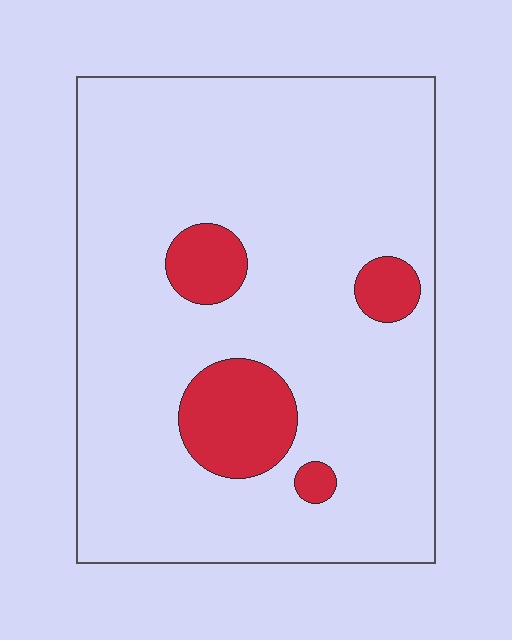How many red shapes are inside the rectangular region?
4.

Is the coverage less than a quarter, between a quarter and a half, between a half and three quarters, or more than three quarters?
Less than a quarter.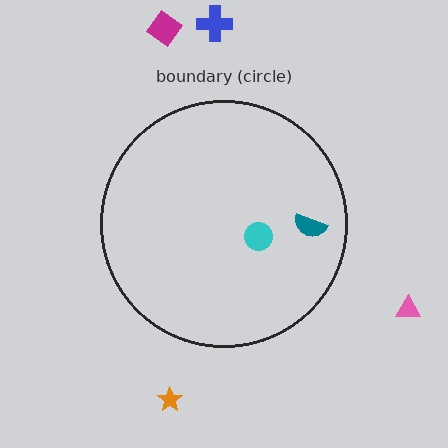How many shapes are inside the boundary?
2 inside, 4 outside.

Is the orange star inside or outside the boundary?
Outside.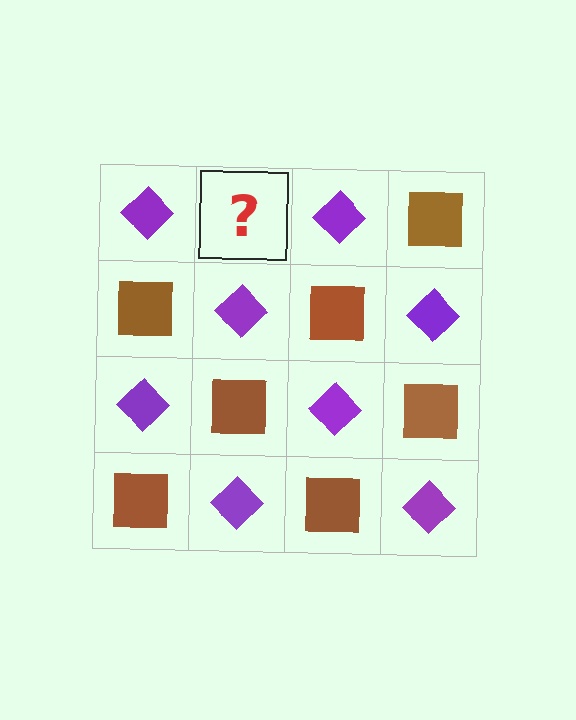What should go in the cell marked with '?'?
The missing cell should contain a brown square.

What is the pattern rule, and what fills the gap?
The rule is that it alternates purple diamond and brown square in a checkerboard pattern. The gap should be filled with a brown square.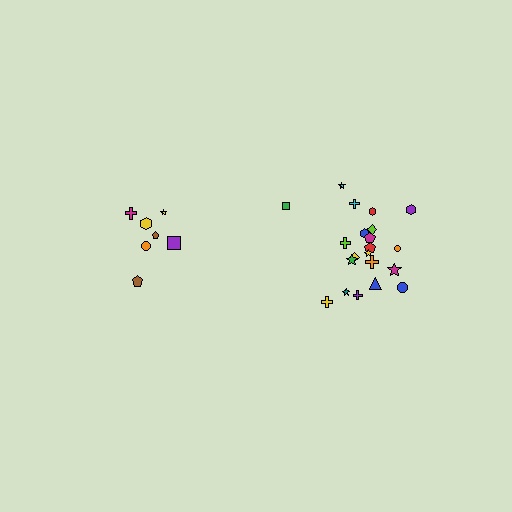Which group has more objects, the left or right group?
The right group.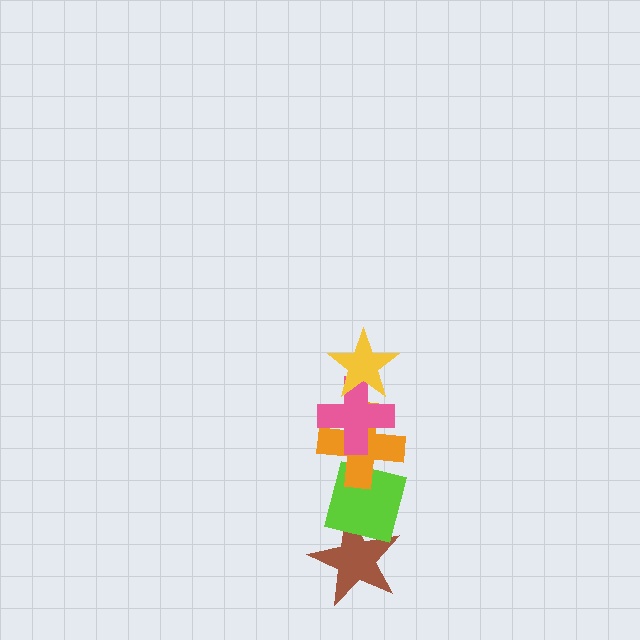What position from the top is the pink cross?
The pink cross is 2nd from the top.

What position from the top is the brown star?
The brown star is 5th from the top.